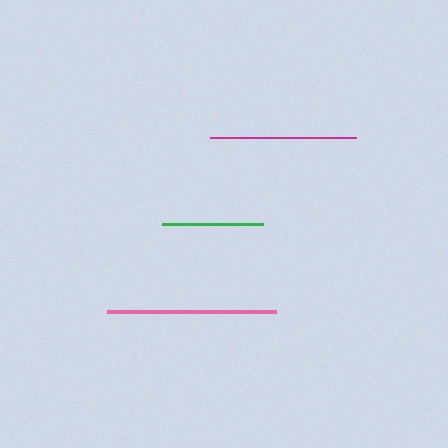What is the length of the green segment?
The green segment is approximately 101 pixels long.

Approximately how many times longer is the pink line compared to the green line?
The pink line is approximately 1.7 times the length of the green line.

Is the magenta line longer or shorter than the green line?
The magenta line is longer than the green line.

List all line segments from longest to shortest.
From longest to shortest: pink, magenta, green.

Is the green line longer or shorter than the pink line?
The pink line is longer than the green line.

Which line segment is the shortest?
The green line is the shortest at approximately 101 pixels.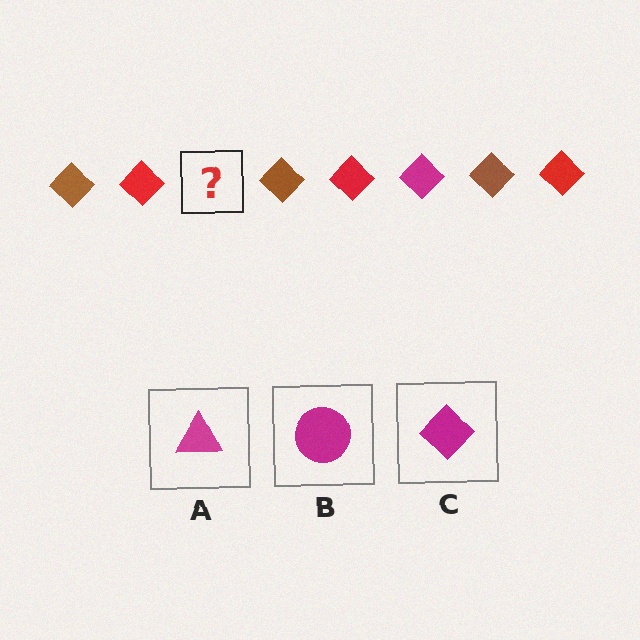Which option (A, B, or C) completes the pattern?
C.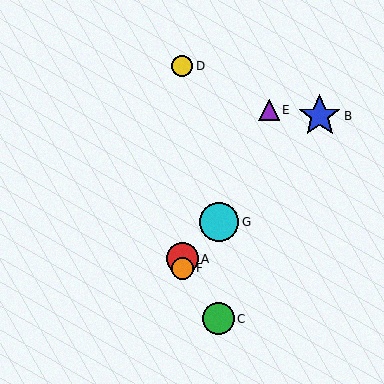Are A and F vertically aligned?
Yes, both are at x≈182.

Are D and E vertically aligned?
No, D is at x≈182 and E is at x≈269.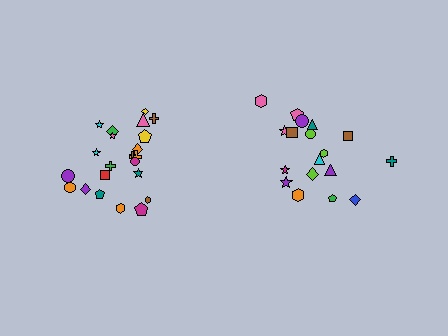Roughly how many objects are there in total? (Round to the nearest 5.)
Roughly 40 objects in total.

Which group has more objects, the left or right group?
The left group.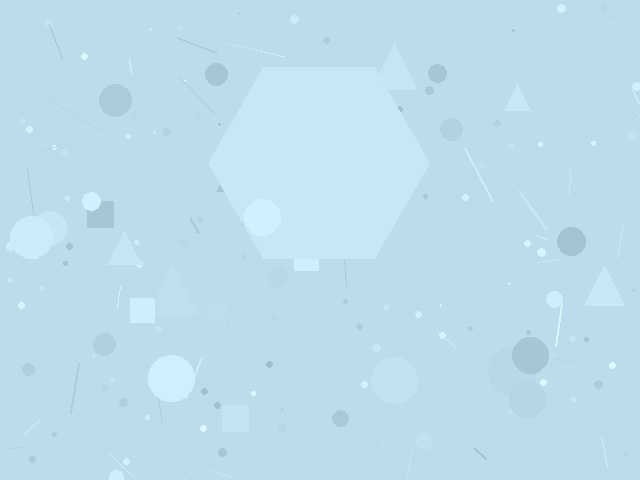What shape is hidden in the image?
A hexagon is hidden in the image.